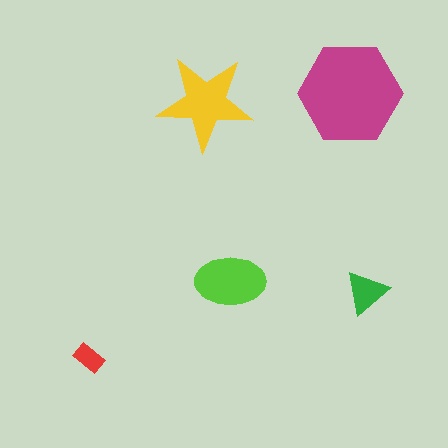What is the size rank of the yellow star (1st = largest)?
2nd.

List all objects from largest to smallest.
The magenta hexagon, the yellow star, the lime ellipse, the green triangle, the red rectangle.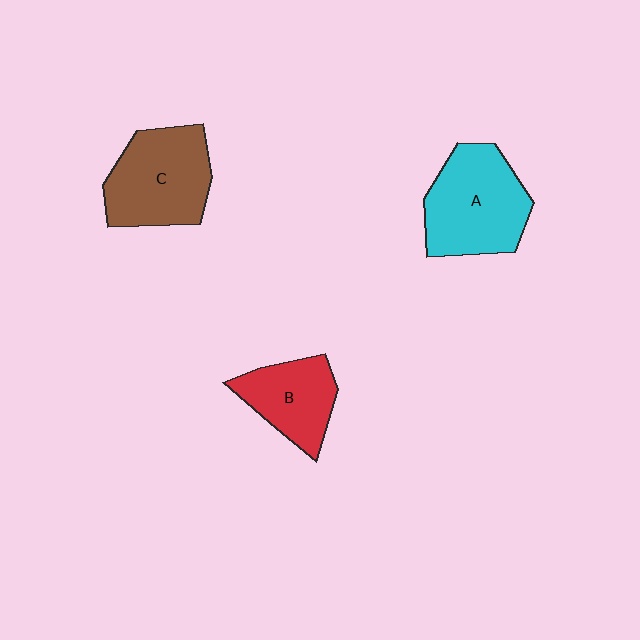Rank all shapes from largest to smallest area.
From largest to smallest: A (cyan), C (brown), B (red).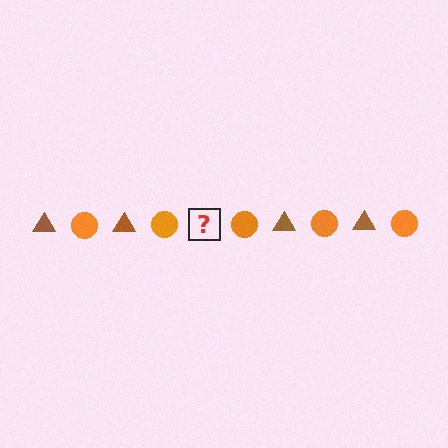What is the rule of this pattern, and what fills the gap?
The rule is that the pattern alternates between brown triangle and orange circle. The gap should be filled with a brown triangle.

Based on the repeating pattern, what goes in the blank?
The blank should be a brown triangle.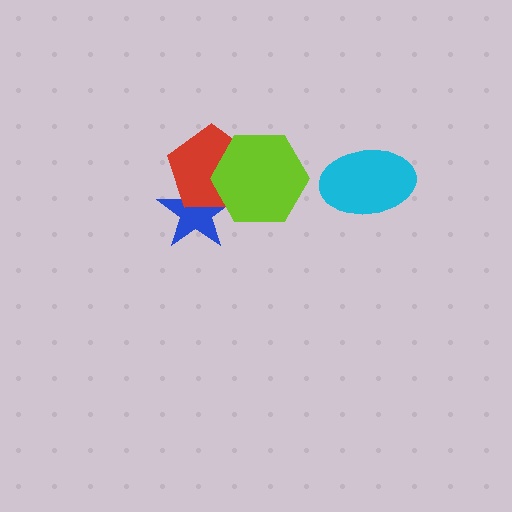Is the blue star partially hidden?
Yes, it is partially covered by another shape.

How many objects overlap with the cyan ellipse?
0 objects overlap with the cyan ellipse.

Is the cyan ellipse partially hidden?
No, no other shape covers it.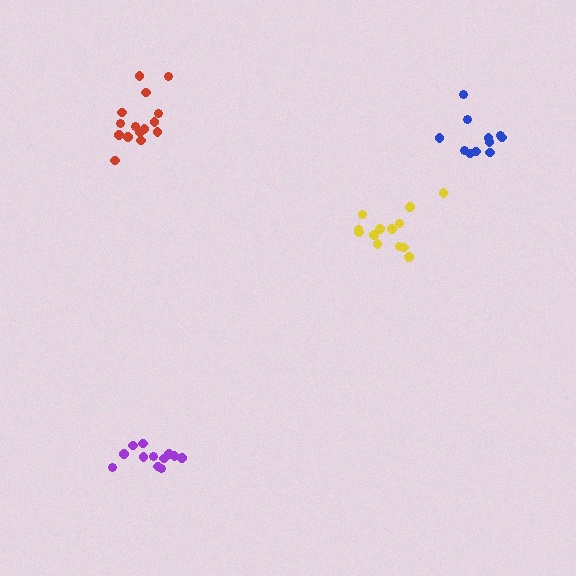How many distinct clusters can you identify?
There are 4 distinct clusters.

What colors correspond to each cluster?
The clusters are colored: yellow, purple, red, blue.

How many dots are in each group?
Group 1: 13 dots, Group 2: 12 dots, Group 3: 15 dots, Group 4: 11 dots (51 total).